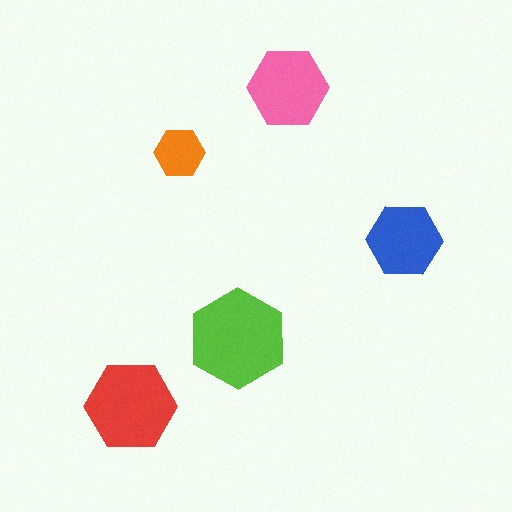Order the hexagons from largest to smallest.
the lime one, the red one, the pink one, the blue one, the orange one.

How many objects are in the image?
There are 5 objects in the image.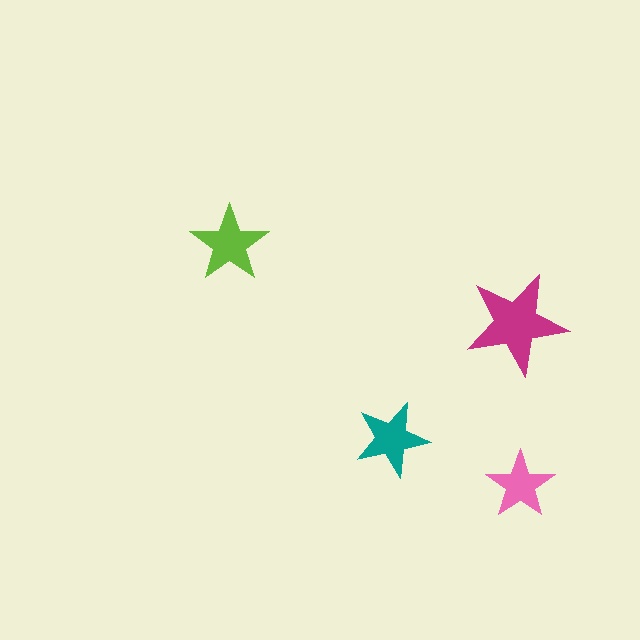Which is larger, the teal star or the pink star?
The teal one.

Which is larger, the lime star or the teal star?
The lime one.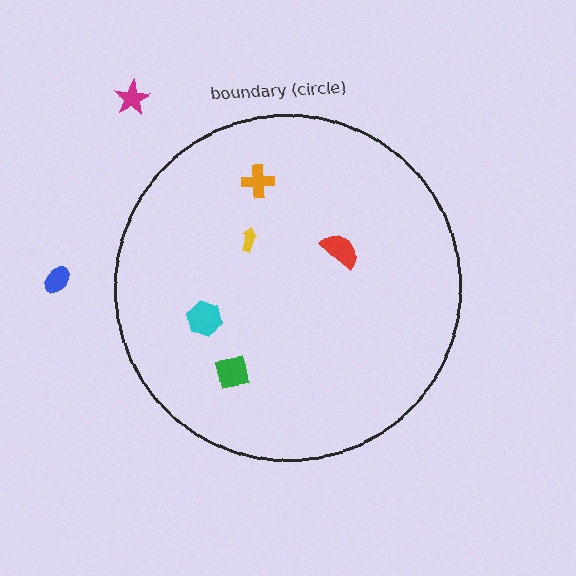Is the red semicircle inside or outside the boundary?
Inside.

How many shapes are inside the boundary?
5 inside, 2 outside.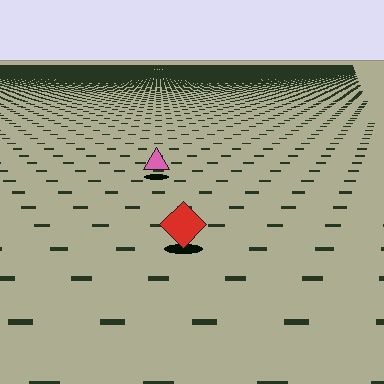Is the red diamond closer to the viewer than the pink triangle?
Yes. The red diamond is closer — you can tell from the texture gradient: the ground texture is coarser near it.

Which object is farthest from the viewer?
The pink triangle is farthest from the viewer. It appears smaller and the ground texture around it is denser.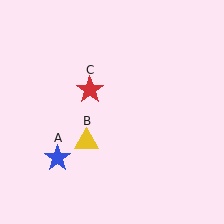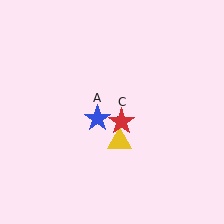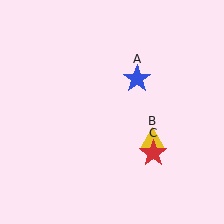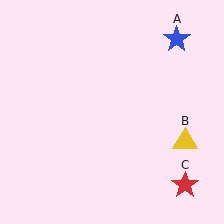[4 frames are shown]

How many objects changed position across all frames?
3 objects changed position: blue star (object A), yellow triangle (object B), red star (object C).